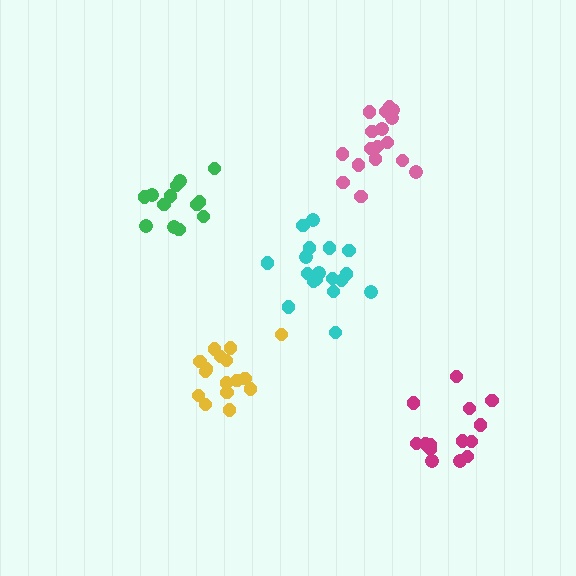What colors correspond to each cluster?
The clusters are colored: yellow, cyan, pink, green, magenta.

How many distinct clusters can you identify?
There are 5 distinct clusters.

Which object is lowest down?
The magenta cluster is bottommost.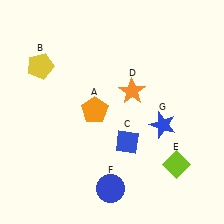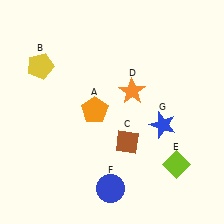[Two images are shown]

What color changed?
The diamond (C) changed from blue in Image 1 to brown in Image 2.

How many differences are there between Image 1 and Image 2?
There is 1 difference between the two images.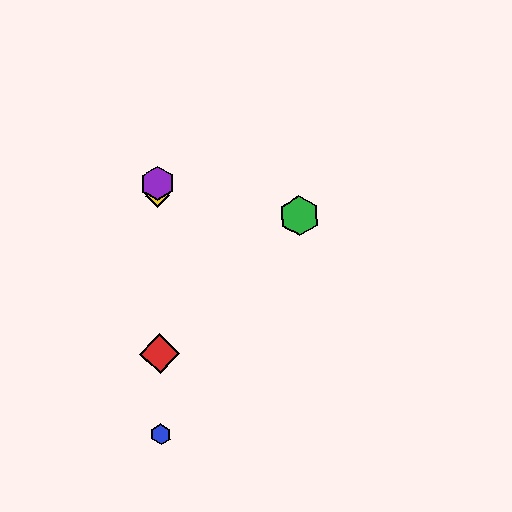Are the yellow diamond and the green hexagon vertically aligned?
No, the yellow diamond is at x≈158 and the green hexagon is at x≈299.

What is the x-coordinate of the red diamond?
The red diamond is at x≈160.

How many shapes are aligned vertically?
4 shapes (the red diamond, the blue hexagon, the yellow diamond, the purple hexagon) are aligned vertically.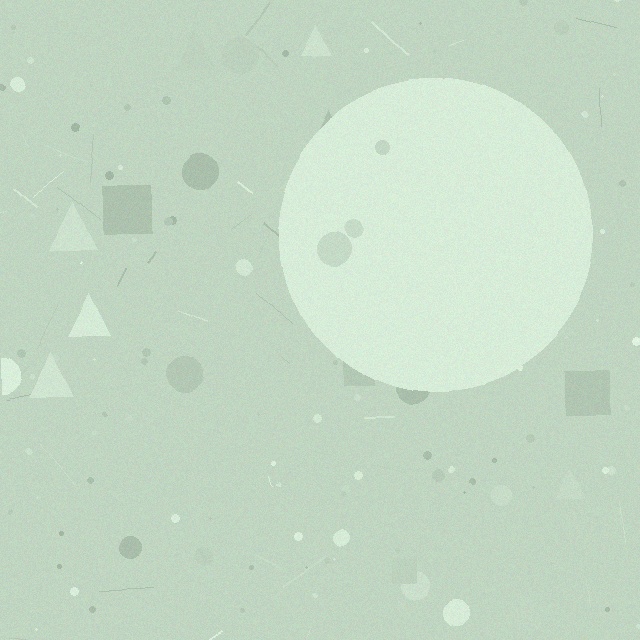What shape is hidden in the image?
A circle is hidden in the image.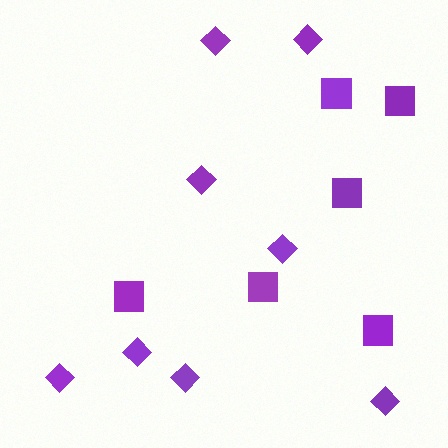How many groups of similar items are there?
There are 2 groups: one group of squares (6) and one group of diamonds (8).